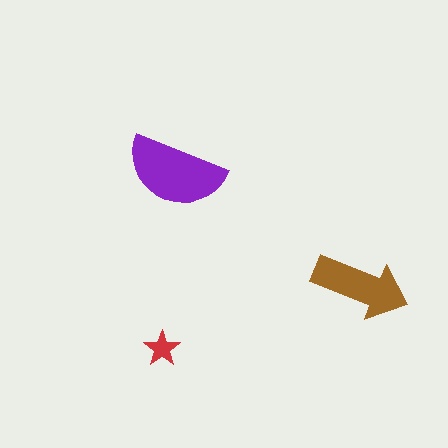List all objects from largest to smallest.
The purple semicircle, the brown arrow, the red star.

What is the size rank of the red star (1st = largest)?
3rd.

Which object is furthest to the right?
The brown arrow is rightmost.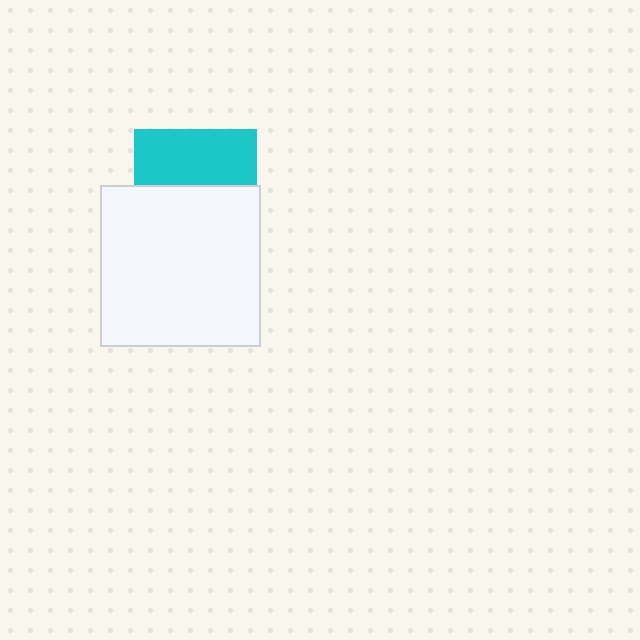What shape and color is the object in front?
The object in front is a white square.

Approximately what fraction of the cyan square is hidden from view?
Roughly 54% of the cyan square is hidden behind the white square.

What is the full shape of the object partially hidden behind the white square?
The partially hidden object is a cyan square.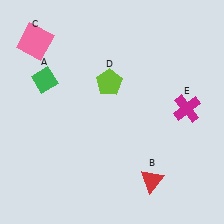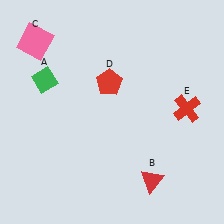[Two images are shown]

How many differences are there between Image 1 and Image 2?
There are 2 differences between the two images.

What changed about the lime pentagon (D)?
In Image 1, D is lime. In Image 2, it changed to red.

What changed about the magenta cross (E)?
In Image 1, E is magenta. In Image 2, it changed to red.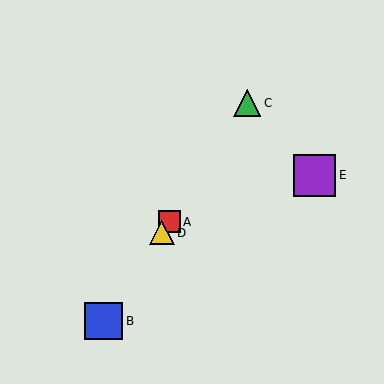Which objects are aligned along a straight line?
Objects A, B, C, D are aligned along a straight line.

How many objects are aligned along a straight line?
4 objects (A, B, C, D) are aligned along a straight line.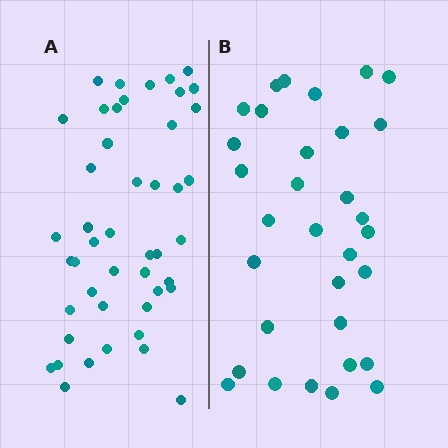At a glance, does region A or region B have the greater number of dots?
Region A (the left region) has more dots.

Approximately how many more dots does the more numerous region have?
Region A has approximately 15 more dots than region B.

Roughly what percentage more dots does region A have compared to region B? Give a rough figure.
About 45% more.